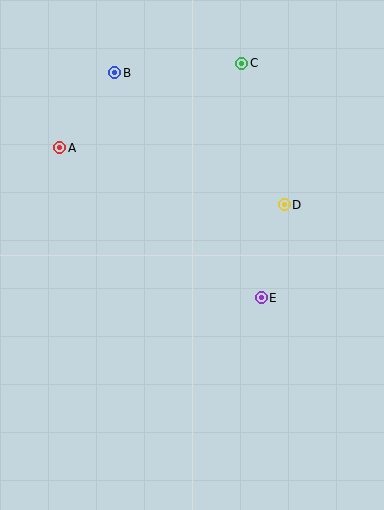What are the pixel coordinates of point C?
Point C is at (242, 63).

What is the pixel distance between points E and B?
The distance between E and B is 268 pixels.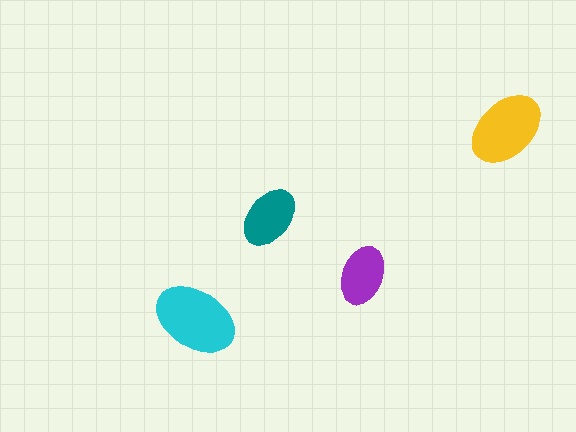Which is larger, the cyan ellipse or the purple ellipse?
The cyan one.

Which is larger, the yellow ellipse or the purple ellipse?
The yellow one.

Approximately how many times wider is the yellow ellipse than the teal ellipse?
About 1.5 times wider.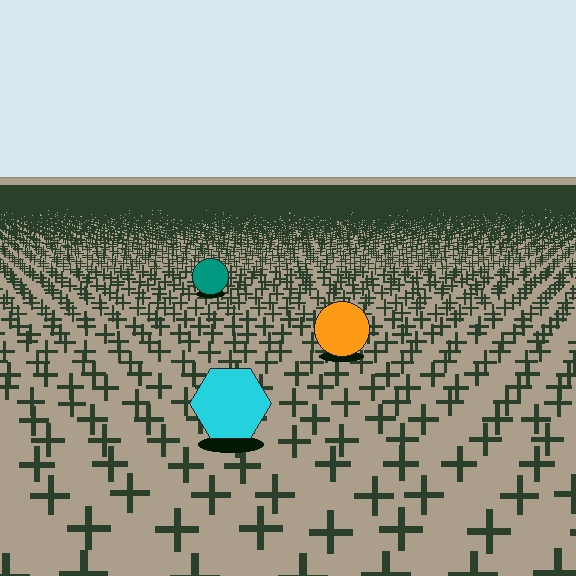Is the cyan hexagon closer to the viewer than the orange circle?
Yes. The cyan hexagon is closer — you can tell from the texture gradient: the ground texture is coarser near it.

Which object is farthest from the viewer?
The teal circle is farthest from the viewer. It appears smaller and the ground texture around it is denser.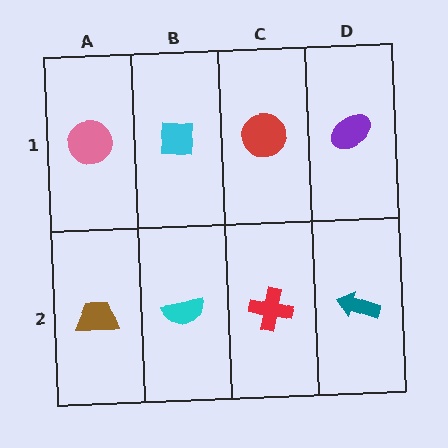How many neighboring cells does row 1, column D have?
2.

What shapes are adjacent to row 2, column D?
A purple ellipse (row 1, column D), a red cross (row 2, column C).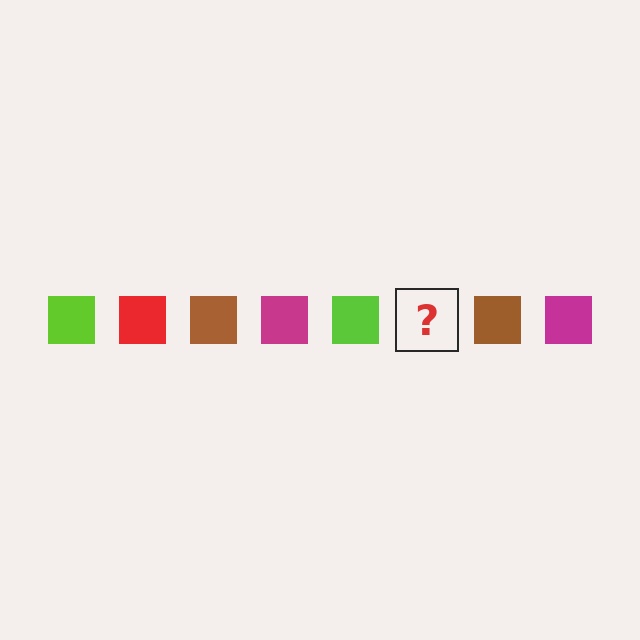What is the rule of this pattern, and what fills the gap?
The rule is that the pattern cycles through lime, red, brown, magenta squares. The gap should be filled with a red square.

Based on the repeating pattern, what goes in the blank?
The blank should be a red square.